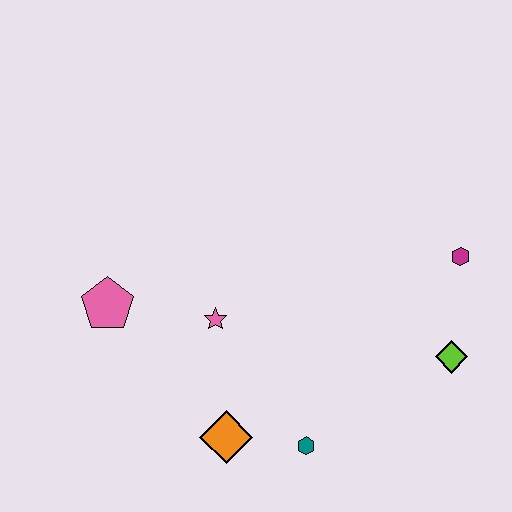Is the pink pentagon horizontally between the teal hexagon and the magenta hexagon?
No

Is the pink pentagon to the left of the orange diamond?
Yes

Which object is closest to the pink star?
The pink pentagon is closest to the pink star.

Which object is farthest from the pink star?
The magenta hexagon is farthest from the pink star.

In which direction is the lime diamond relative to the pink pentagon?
The lime diamond is to the right of the pink pentagon.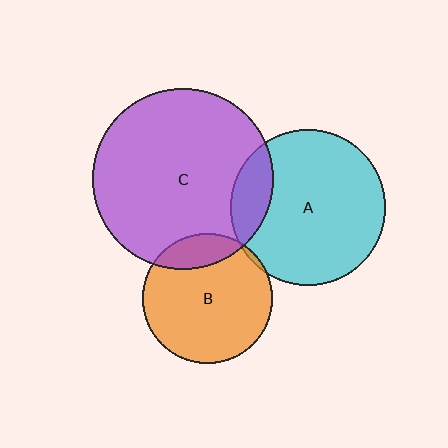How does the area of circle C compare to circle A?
Approximately 1.4 times.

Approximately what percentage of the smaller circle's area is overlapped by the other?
Approximately 5%.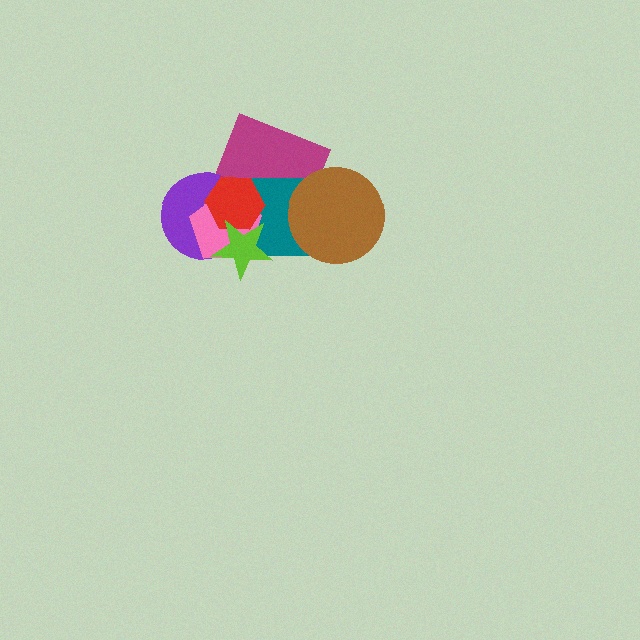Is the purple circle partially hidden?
Yes, it is partially covered by another shape.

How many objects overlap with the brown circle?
2 objects overlap with the brown circle.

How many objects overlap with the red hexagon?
5 objects overlap with the red hexagon.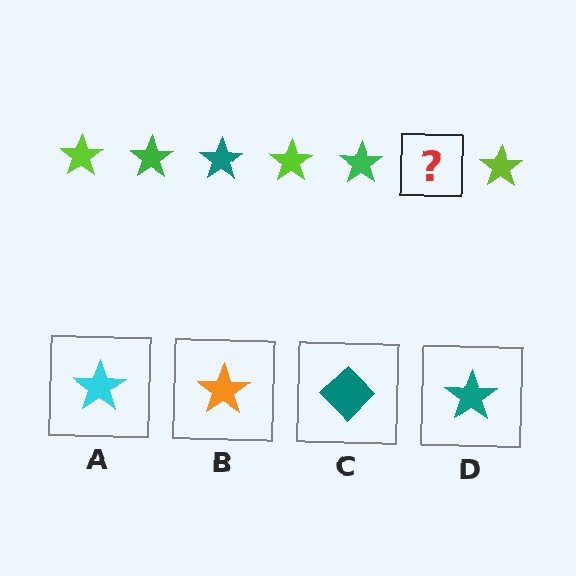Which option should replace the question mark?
Option D.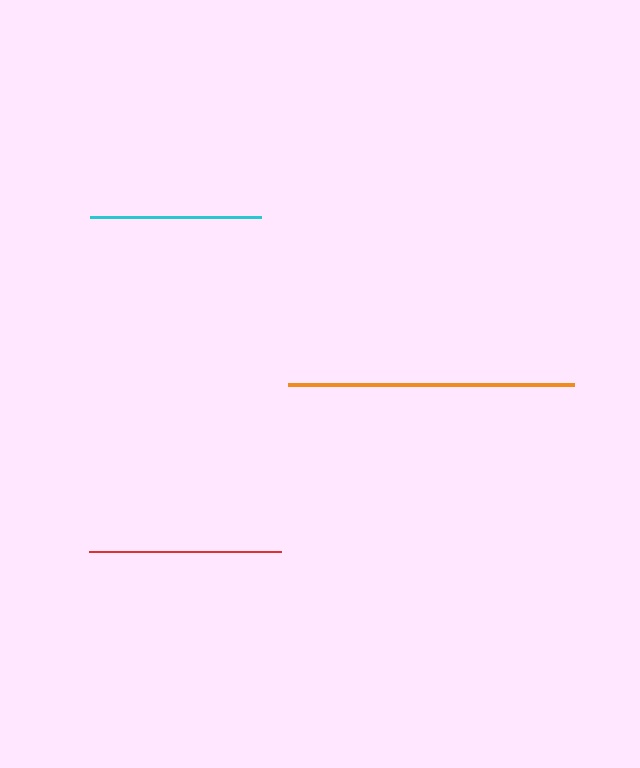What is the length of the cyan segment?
The cyan segment is approximately 171 pixels long.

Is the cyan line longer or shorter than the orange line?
The orange line is longer than the cyan line.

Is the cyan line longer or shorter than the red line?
The red line is longer than the cyan line.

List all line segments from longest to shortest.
From longest to shortest: orange, red, cyan.